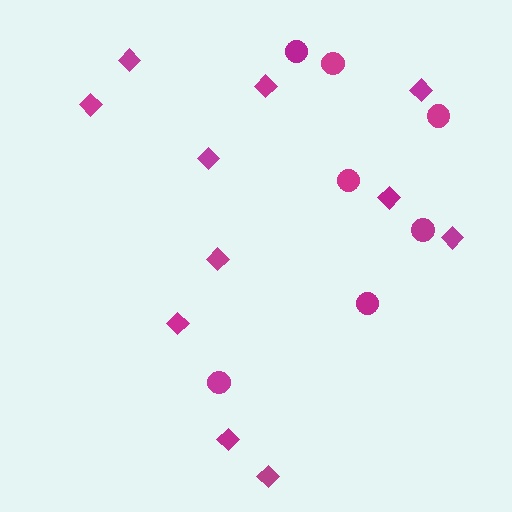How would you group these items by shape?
There are 2 groups: one group of circles (7) and one group of diamonds (11).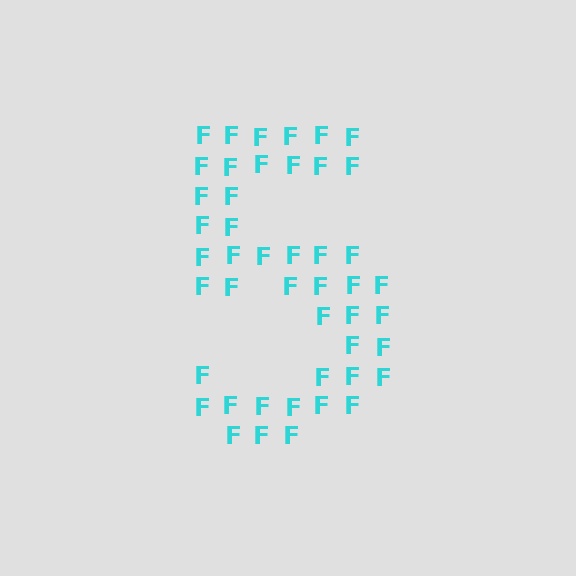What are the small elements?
The small elements are letter F's.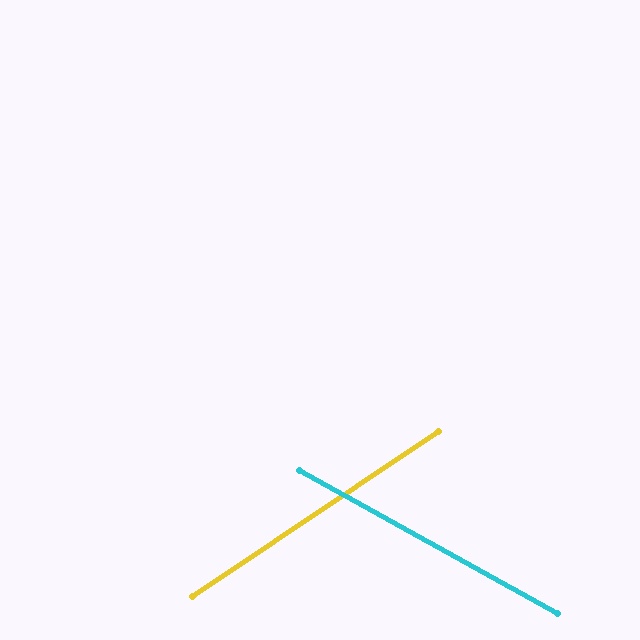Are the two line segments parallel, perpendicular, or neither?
Neither parallel nor perpendicular — they differ by about 63°.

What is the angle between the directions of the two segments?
Approximately 63 degrees.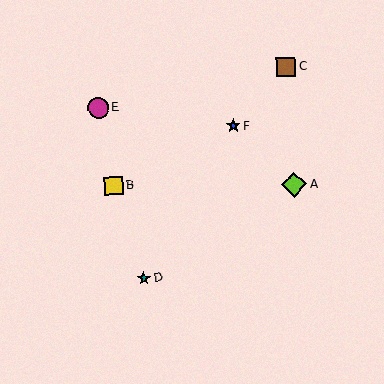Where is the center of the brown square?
The center of the brown square is at (286, 67).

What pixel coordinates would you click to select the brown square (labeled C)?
Click at (286, 67) to select the brown square C.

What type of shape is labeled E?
Shape E is a magenta circle.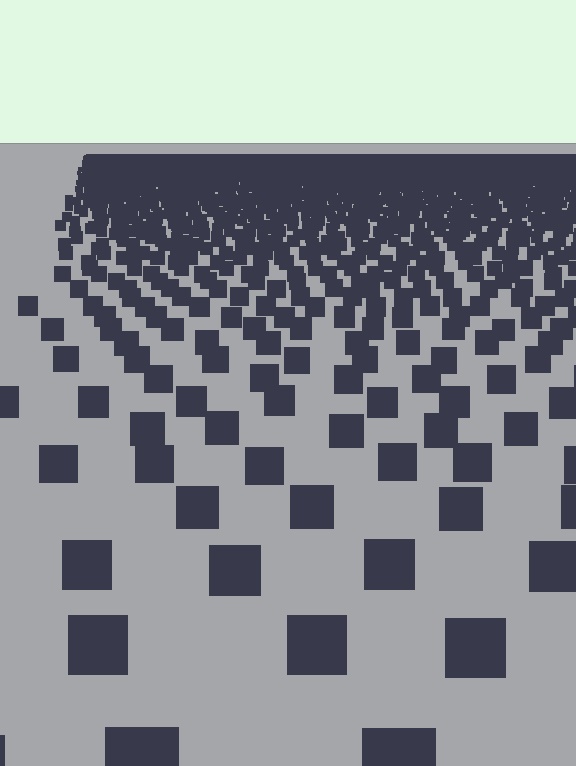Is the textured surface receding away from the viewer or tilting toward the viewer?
The surface is receding away from the viewer. Texture elements get smaller and denser toward the top.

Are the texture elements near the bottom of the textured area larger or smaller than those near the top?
Larger. Near the bottom, elements are closer to the viewer and appear at a bigger on-screen size.